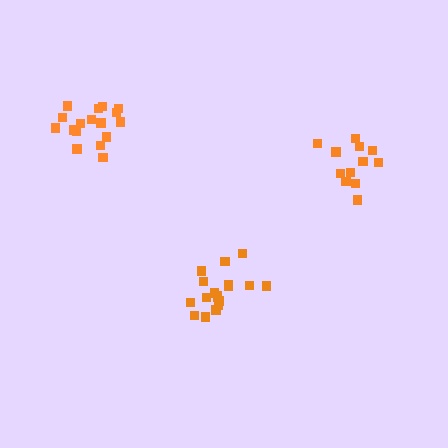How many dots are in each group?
Group 1: 17 dots, Group 2: 18 dots, Group 3: 12 dots (47 total).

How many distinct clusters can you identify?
There are 3 distinct clusters.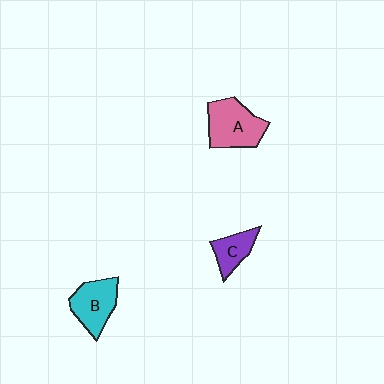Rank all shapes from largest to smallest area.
From largest to smallest: A (pink), B (cyan), C (purple).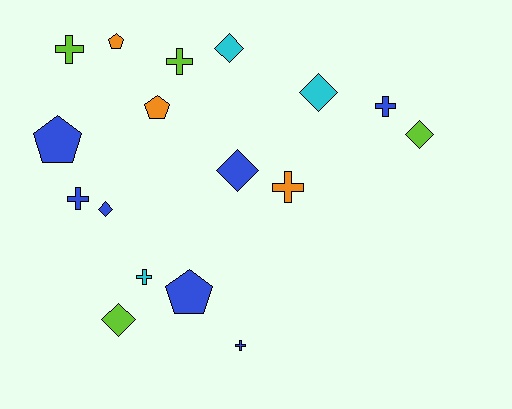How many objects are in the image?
There are 17 objects.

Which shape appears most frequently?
Cross, with 7 objects.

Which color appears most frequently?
Blue, with 7 objects.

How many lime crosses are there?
There are 2 lime crosses.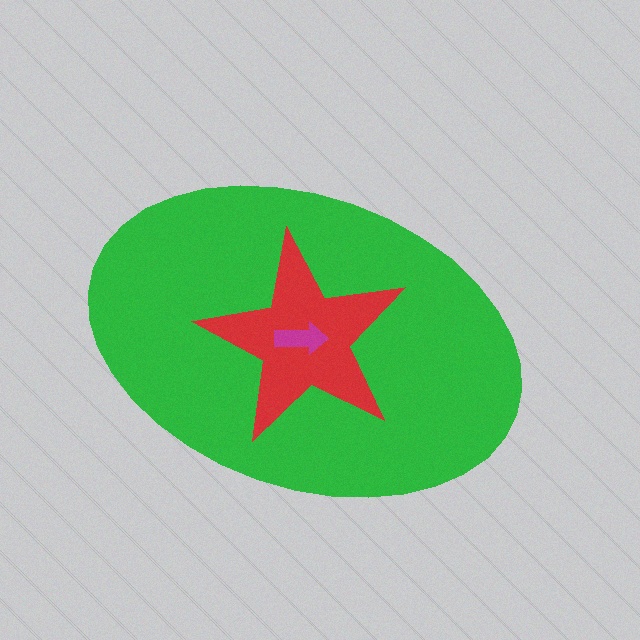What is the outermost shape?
The green ellipse.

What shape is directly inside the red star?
The magenta arrow.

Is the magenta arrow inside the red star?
Yes.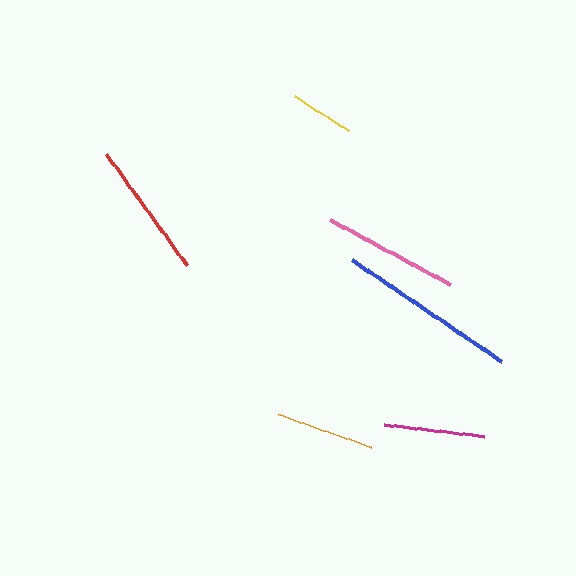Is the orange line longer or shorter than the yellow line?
The orange line is longer than the yellow line.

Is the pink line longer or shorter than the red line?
The red line is longer than the pink line.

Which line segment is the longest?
The blue line is the longest at approximately 181 pixels.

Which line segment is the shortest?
The yellow line is the shortest at approximately 65 pixels.